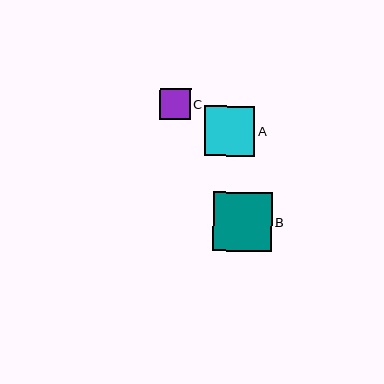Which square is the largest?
Square B is the largest with a size of approximately 59 pixels.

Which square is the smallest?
Square C is the smallest with a size of approximately 30 pixels.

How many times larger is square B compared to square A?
Square B is approximately 1.2 times the size of square A.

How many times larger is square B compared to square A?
Square B is approximately 1.2 times the size of square A.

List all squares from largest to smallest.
From largest to smallest: B, A, C.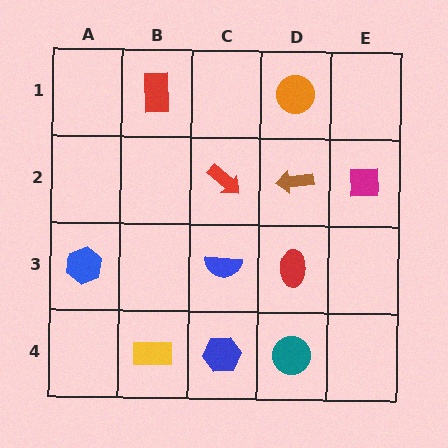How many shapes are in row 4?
3 shapes.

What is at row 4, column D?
A teal circle.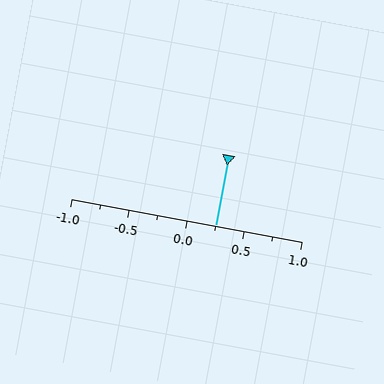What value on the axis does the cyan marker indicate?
The marker indicates approximately 0.25.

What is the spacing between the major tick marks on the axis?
The major ticks are spaced 0.5 apart.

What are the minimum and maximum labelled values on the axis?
The axis runs from -1.0 to 1.0.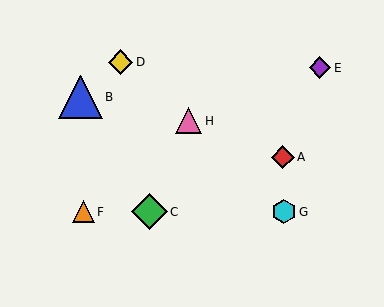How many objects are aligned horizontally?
3 objects (C, F, G) are aligned horizontally.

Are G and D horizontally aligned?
No, G is at y≈212 and D is at y≈62.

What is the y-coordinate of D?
Object D is at y≈62.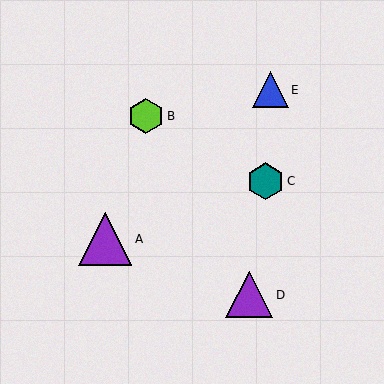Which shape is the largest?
The purple triangle (labeled A) is the largest.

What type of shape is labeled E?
Shape E is a blue triangle.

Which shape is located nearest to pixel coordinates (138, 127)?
The lime hexagon (labeled B) at (146, 116) is nearest to that location.